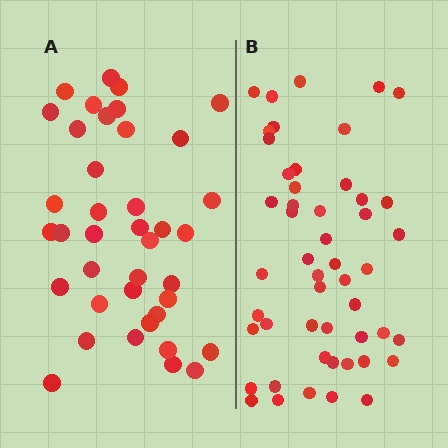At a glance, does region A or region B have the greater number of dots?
Region B (the right region) has more dots.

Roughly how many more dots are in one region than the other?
Region B has roughly 12 or so more dots than region A.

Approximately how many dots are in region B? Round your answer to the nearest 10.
About 50 dots.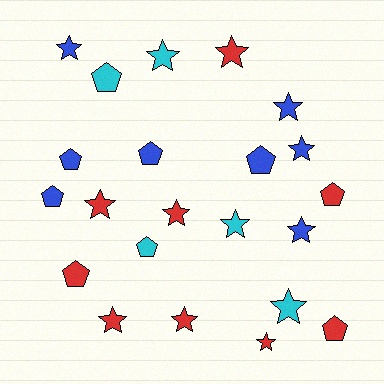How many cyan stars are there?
There are 3 cyan stars.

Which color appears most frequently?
Red, with 9 objects.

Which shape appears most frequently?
Star, with 13 objects.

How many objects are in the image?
There are 22 objects.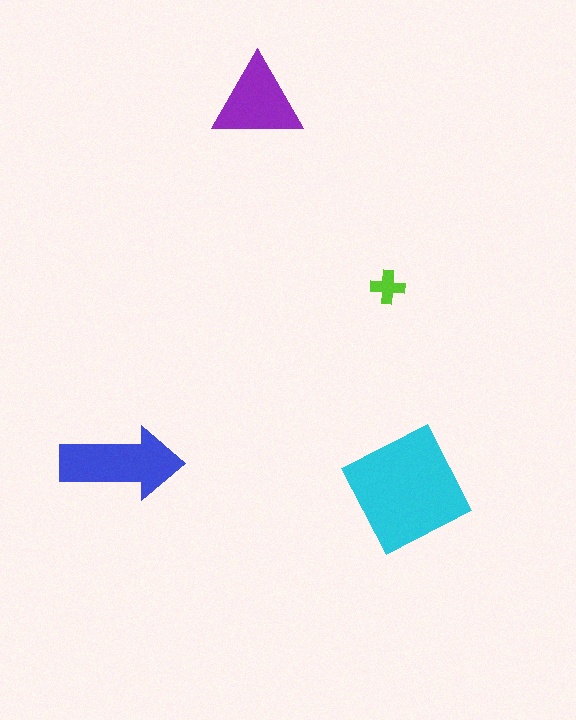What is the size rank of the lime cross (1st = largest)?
4th.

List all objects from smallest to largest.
The lime cross, the purple triangle, the blue arrow, the cyan square.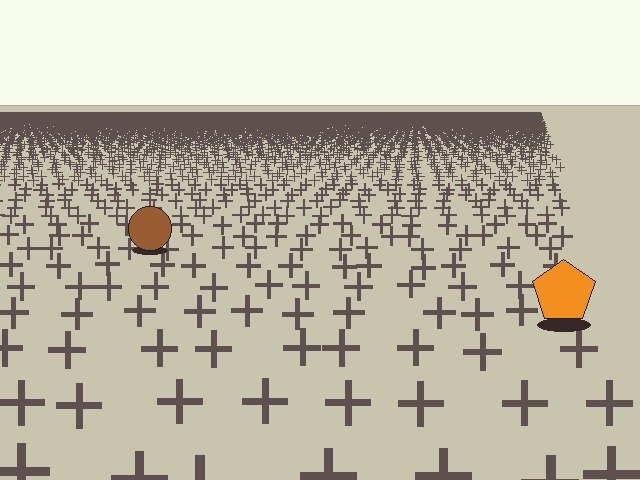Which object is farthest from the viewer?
The brown circle is farthest from the viewer. It appears smaller and the ground texture around it is denser.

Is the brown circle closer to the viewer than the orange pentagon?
No. The orange pentagon is closer — you can tell from the texture gradient: the ground texture is coarser near it.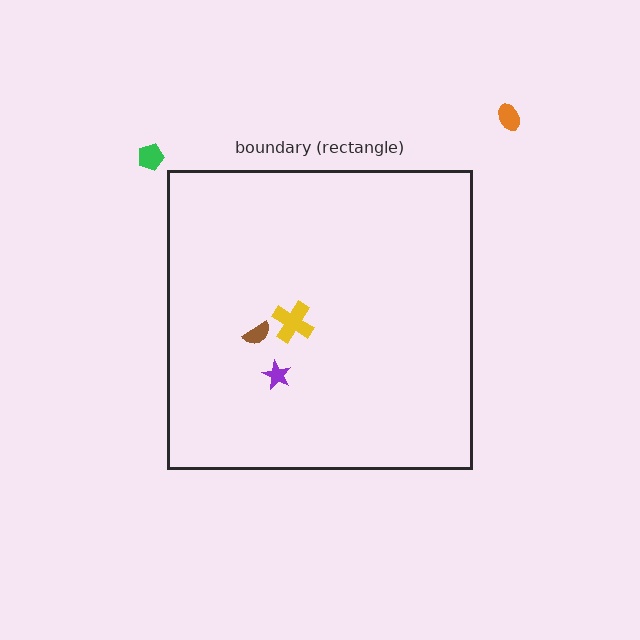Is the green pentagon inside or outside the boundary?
Outside.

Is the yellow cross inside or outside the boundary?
Inside.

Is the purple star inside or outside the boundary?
Inside.